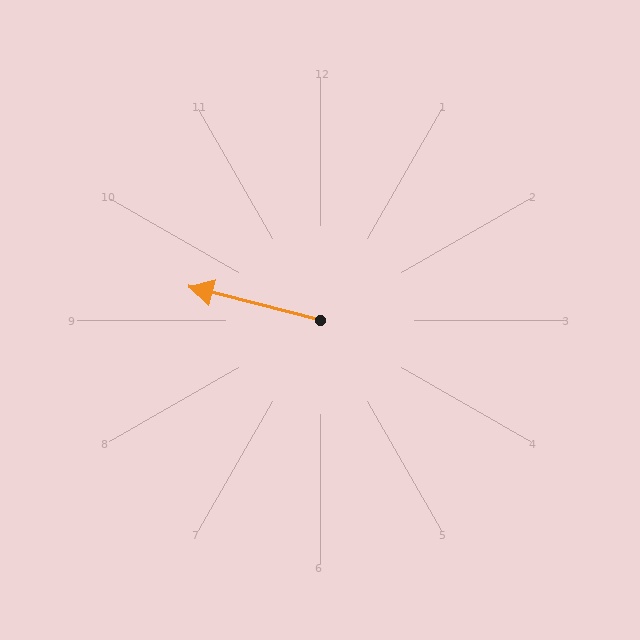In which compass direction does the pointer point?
West.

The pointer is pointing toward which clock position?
Roughly 9 o'clock.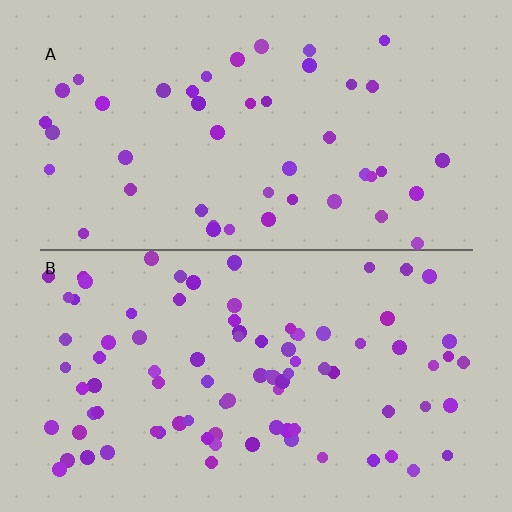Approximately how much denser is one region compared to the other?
Approximately 2.0× — region B over region A.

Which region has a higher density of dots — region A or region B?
B (the bottom).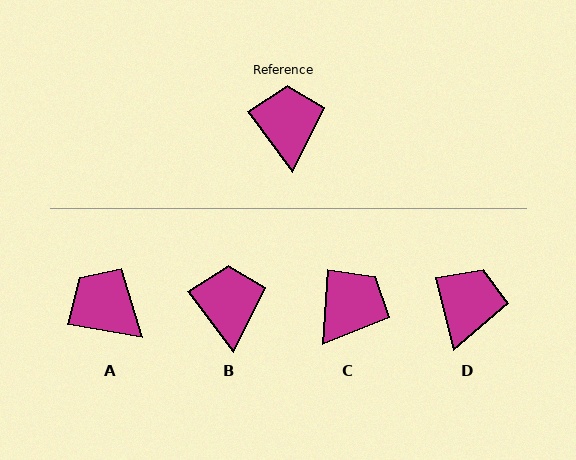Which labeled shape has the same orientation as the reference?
B.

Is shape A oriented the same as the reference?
No, it is off by about 43 degrees.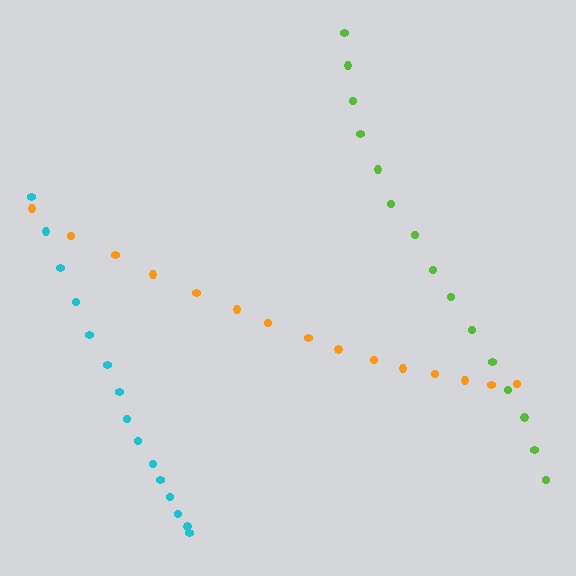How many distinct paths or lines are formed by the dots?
There are 3 distinct paths.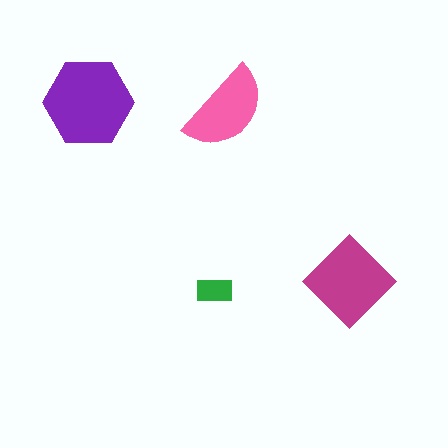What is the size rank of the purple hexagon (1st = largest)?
1st.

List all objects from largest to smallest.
The purple hexagon, the magenta diamond, the pink semicircle, the green rectangle.